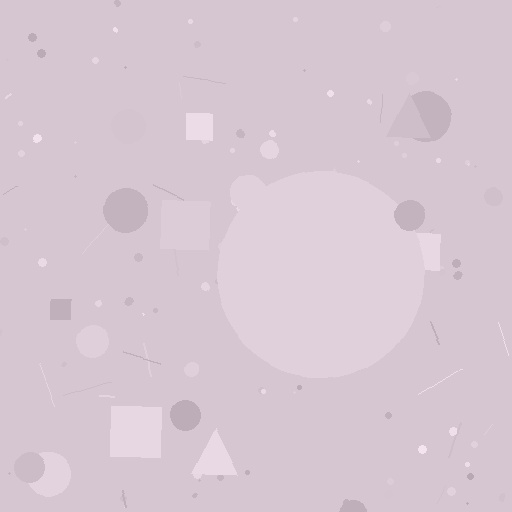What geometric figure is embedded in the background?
A circle is embedded in the background.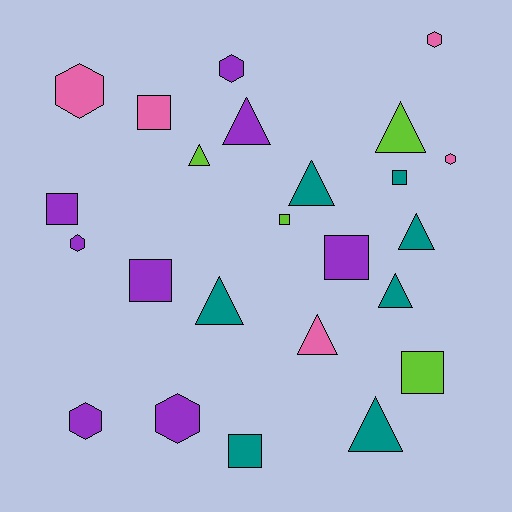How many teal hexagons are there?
There are no teal hexagons.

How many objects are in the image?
There are 24 objects.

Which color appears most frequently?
Purple, with 8 objects.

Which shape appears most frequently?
Triangle, with 9 objects.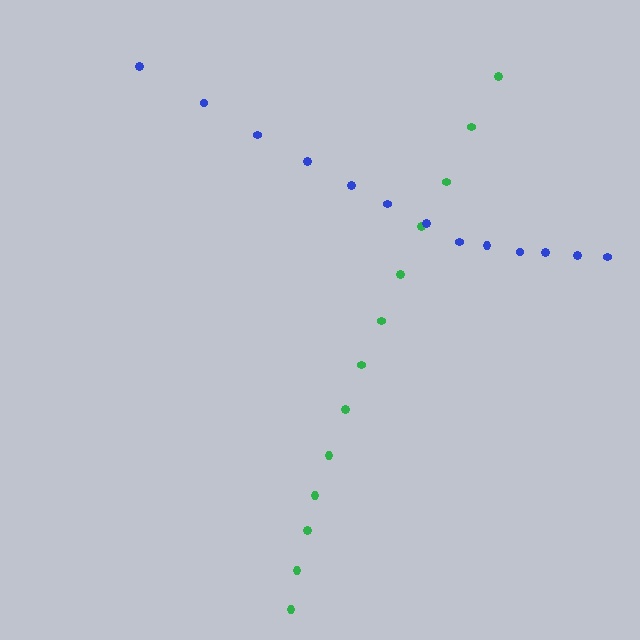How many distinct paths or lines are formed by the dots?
There are 2 distinct paths.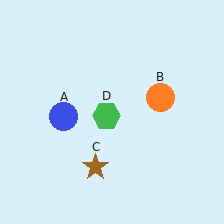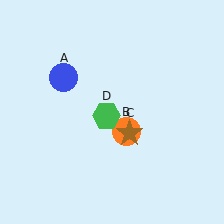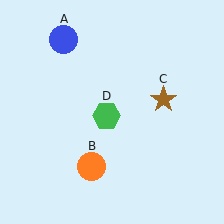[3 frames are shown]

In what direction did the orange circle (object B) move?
The orange circle (object B) moved down and to the left.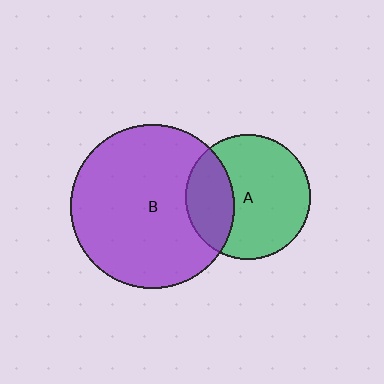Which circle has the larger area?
Circle B (purple).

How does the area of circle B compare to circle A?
Approximately 1.7 times.